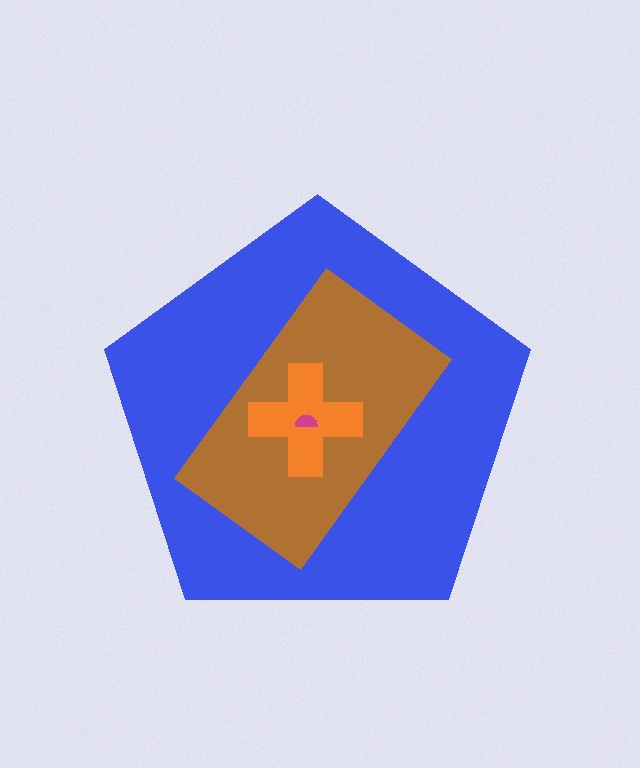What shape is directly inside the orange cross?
The magenta semicircle.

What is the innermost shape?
The magenta semicircle.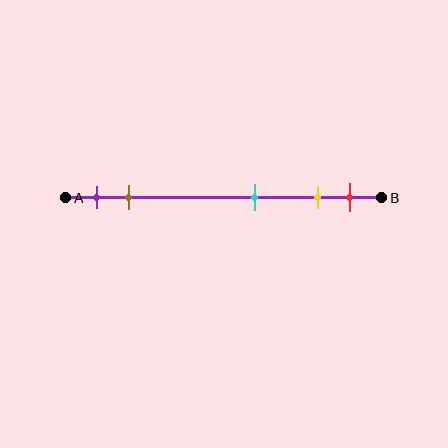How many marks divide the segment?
There are 5 marks dividing the segment.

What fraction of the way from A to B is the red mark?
The red mark is approximately 90% (0.9) of the way from A to B.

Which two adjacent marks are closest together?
The yellow and red marks are the closest adjacent pair.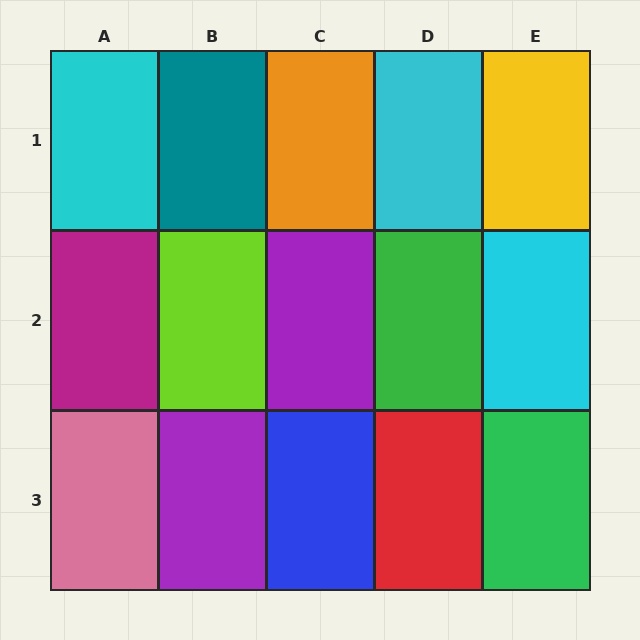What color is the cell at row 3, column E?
Green.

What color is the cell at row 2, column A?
Magenta.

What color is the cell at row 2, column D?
Green.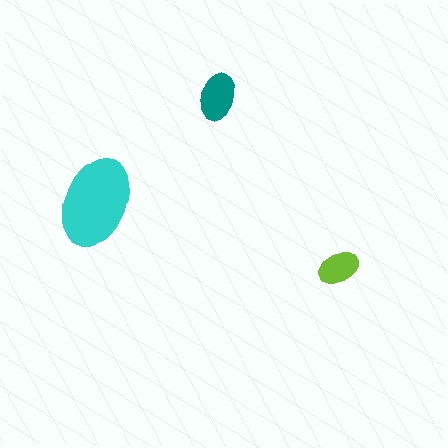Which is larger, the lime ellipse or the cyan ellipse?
The cyan one.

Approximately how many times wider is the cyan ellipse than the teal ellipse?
About 2 times wider.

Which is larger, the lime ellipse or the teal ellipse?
The teal one.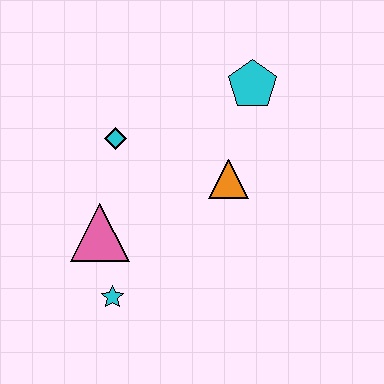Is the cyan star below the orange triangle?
Yes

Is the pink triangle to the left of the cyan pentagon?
Yes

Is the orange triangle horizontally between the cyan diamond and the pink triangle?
No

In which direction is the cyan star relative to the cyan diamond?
The cyan star is below the cyan diamond.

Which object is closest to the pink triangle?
The cyan star is closest to the pink triangle.